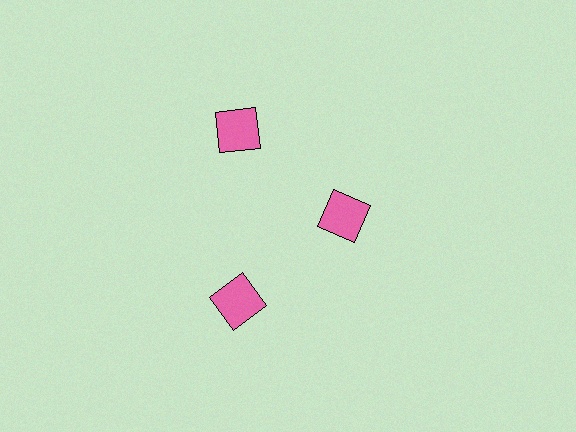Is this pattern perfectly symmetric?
No. The 3 pink squares are arranged in a ring, but one element near the 3 o'clock position is pulled inward toward the center, breaking the 3-fold rotational symmetry.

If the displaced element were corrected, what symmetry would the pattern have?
It would have 3-fold rotational symmetry — the pattern would map onto itself every 120 degrees.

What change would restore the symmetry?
The symmetry would be restored by moving it outward, back onto the ring so that all 3 squares sit at equal angles and equal distance from the center.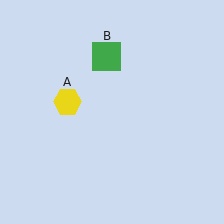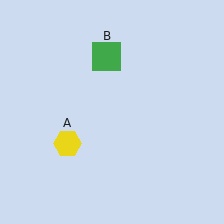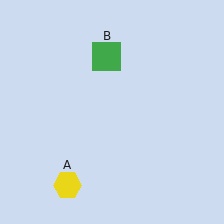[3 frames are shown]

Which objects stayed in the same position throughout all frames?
Green square (object B) remained stationary.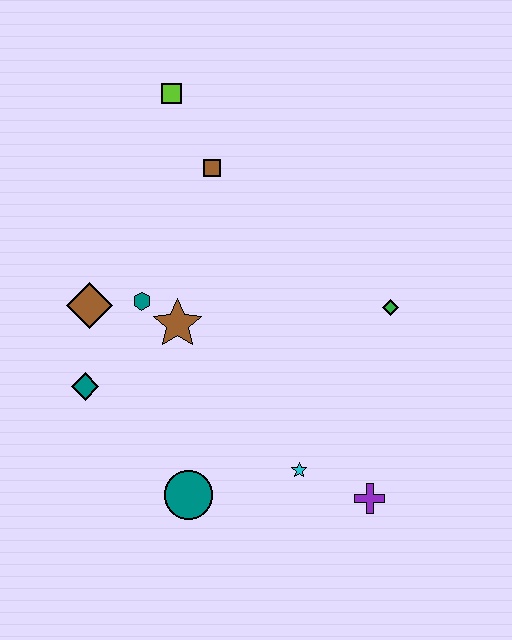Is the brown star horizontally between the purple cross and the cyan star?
No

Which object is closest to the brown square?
The lime square is closest to the brown square.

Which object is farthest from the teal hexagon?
The purple cross is farthest from the teal hexagon.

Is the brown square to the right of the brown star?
Yes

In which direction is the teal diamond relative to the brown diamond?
The teal diamond is below the brown diamond.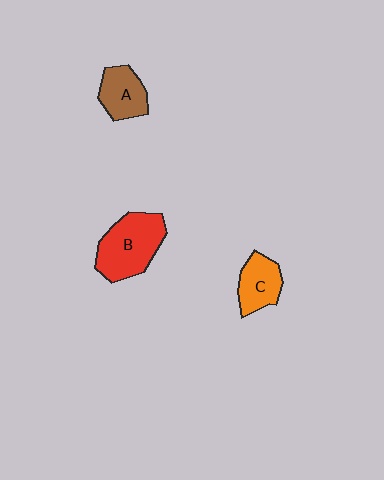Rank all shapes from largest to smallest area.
From largest to smallest: B (red), A (brown), C (orange).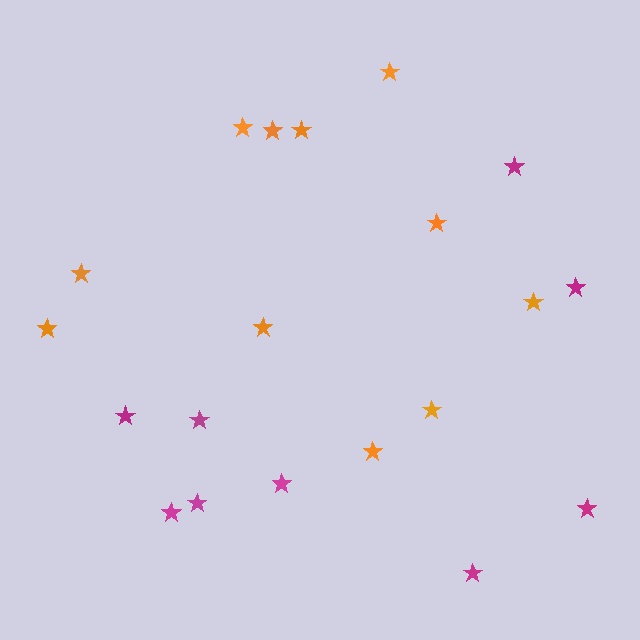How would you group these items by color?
There are 2 groups: one group of orange stars (11) and one group of magenta stars (9).